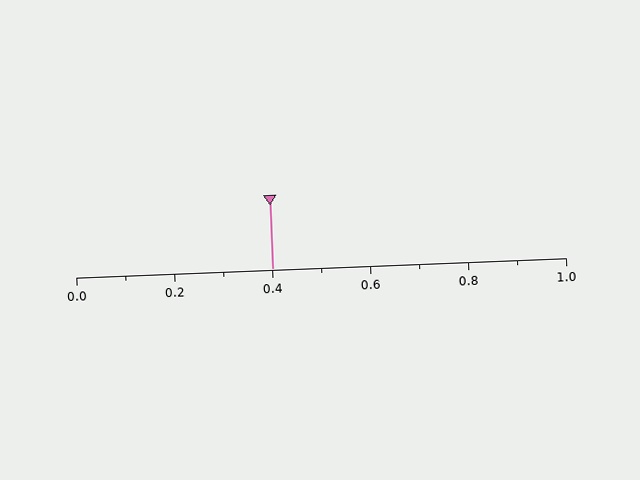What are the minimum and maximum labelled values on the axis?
The axis runs from 0.0 to 1.0.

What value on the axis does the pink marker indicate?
The marker indicates approximately 0.4.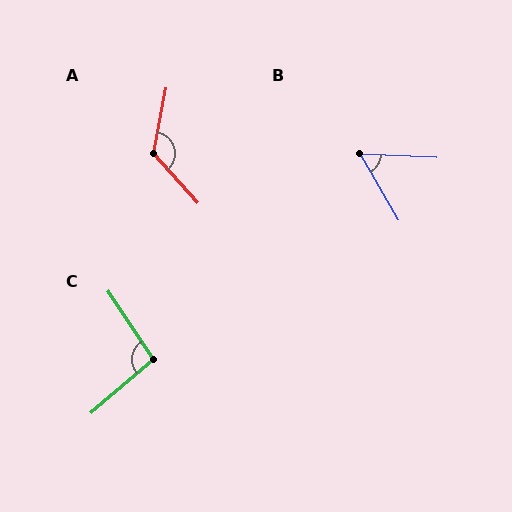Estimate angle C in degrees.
Approximately 97 degrees.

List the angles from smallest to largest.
B (57°), C (97°), A (127°).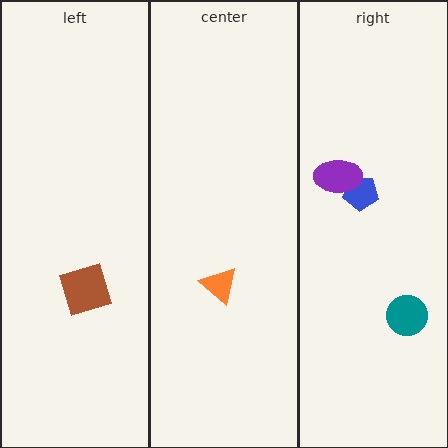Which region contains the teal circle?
The right region.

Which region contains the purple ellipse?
The right region.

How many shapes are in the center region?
1.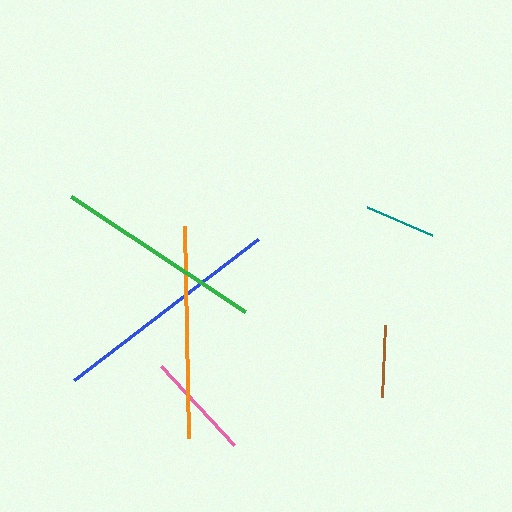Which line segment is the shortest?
The teal line is the shortest at approximately 70 pixels.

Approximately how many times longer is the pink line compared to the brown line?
The pink line is approximately 1.5 times the length of the brown line.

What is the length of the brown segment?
The brown segment is approximately 72 pixels long.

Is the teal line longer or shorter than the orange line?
The orange line is longer than the teal line.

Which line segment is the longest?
The blue line is the longest at approximately 231 pixels.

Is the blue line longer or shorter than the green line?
The blue line is longer than the green line.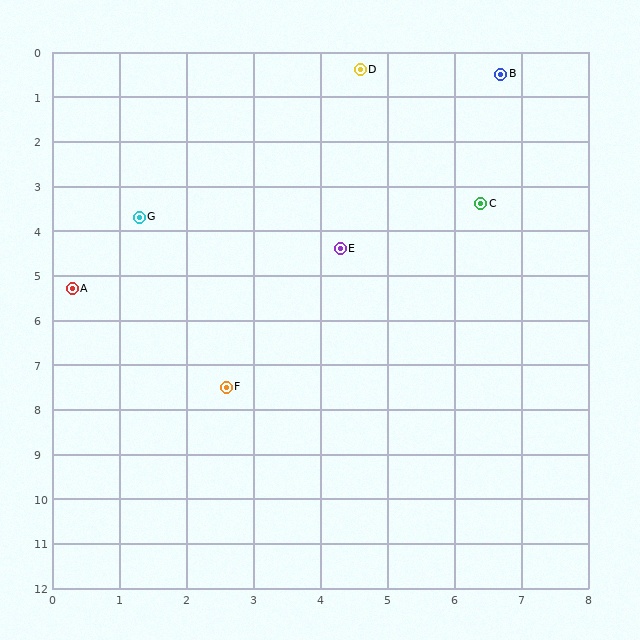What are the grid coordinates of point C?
Point C is at approximately (6.4, 3.4).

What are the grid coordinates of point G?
Point G is at approximately (1.3, 3.7).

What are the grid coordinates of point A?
Point A is at approximately (0.3, 5.3).